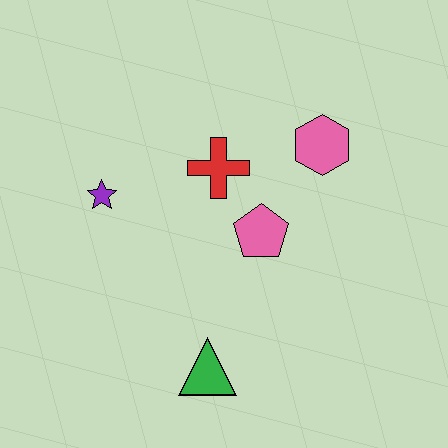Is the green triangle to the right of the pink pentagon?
No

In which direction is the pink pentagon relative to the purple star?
The pink pentagon is to the right of the purple star.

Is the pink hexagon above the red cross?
Yes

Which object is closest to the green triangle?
The pink pentagon is closest to the green triangle.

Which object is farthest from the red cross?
The green triangle is farthest from the red cross.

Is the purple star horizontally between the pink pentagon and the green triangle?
No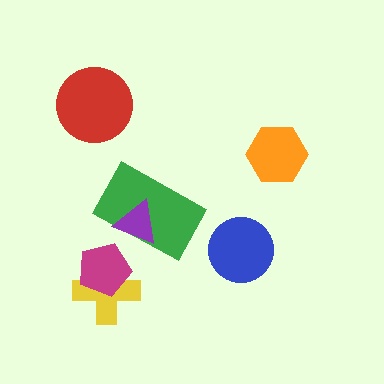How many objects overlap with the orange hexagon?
0 objects overlap with the orange hexagon.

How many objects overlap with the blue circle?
0 objects overlap with the blue circle.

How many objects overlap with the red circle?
0 objects overlap with the red circle.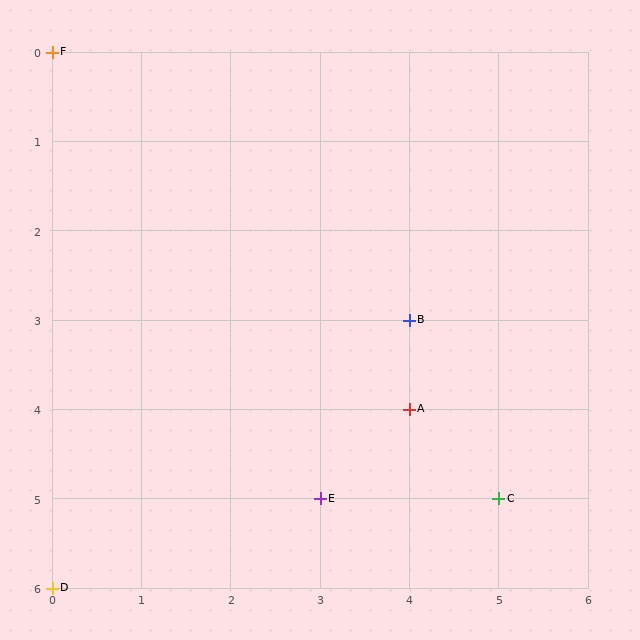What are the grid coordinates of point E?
Point E is at grid coordinates (3, 5).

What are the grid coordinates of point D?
Point D is at grid coordinates (0, 6).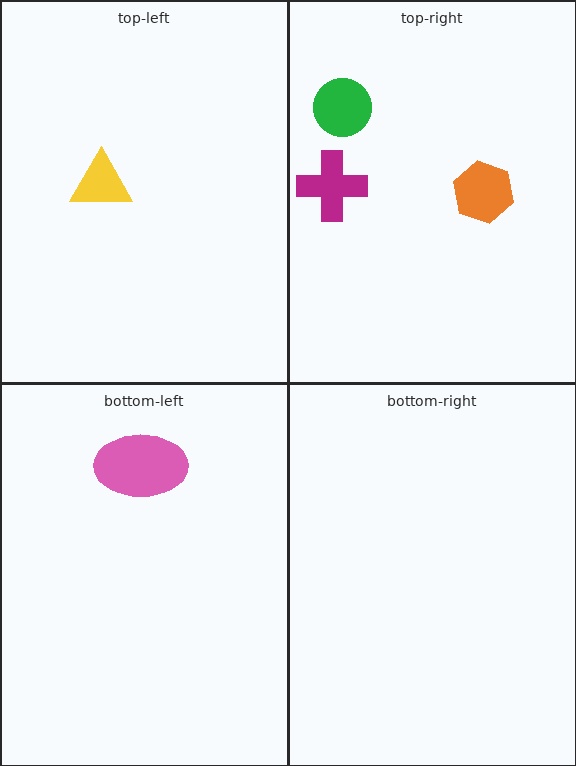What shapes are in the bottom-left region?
The pink ellipse.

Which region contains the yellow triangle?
The top-left region.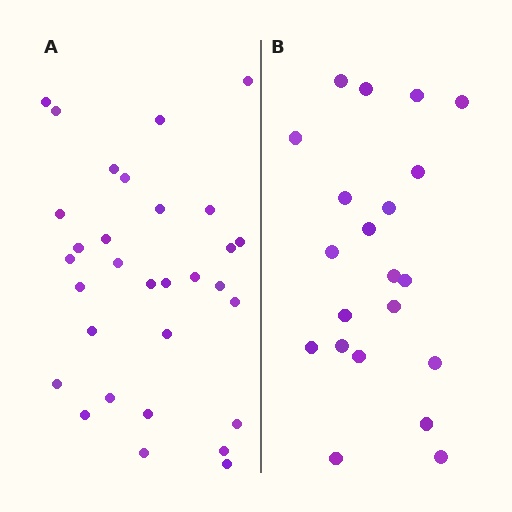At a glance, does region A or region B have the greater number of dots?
Region A (the left region) has more dots.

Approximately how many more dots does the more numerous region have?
Region A has roughly 10 or so more dots than region B.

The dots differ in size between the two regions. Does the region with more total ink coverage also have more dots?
No. Region B has more total ink coverage because its dots are larger, but region A actually contains more individual dots. Total area can be misleading — the number of items is what matters here.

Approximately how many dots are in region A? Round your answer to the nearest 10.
About 30 dots. (The exact count is 31, which rounds to 30.)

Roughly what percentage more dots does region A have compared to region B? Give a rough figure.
About 50% more.